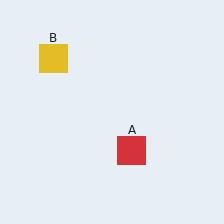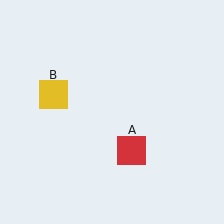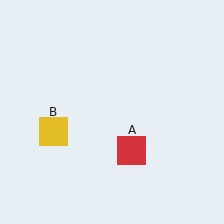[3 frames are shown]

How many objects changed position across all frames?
1 object changed position: yellow square (object B).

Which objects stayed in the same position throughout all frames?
Red square (object A) remained stationary.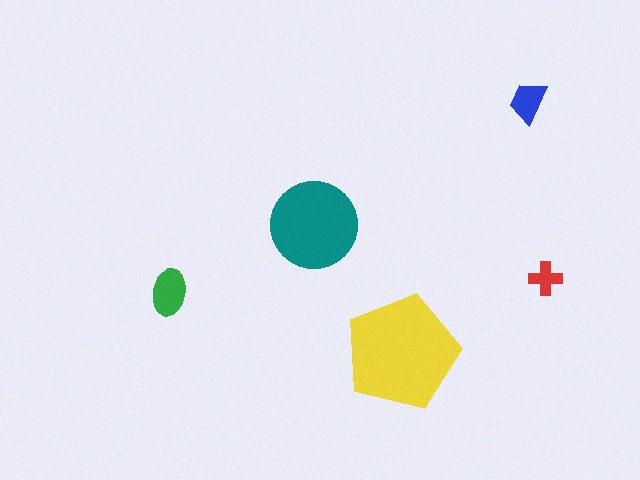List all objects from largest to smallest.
The yellow pentagon, the teal circle, the green ellipse, the blue trapezoid, the red cross.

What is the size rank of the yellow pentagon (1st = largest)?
1st.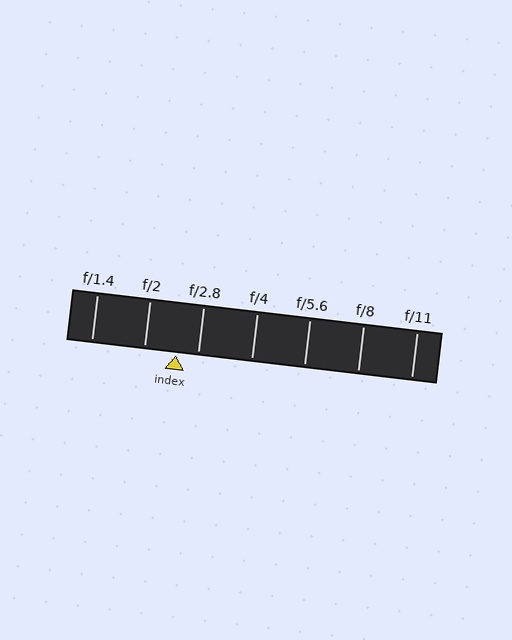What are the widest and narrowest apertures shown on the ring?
The widest aperture shown is f/1.4 and the narrowest is f/11.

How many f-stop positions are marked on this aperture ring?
There are 7 f-stop positions marked.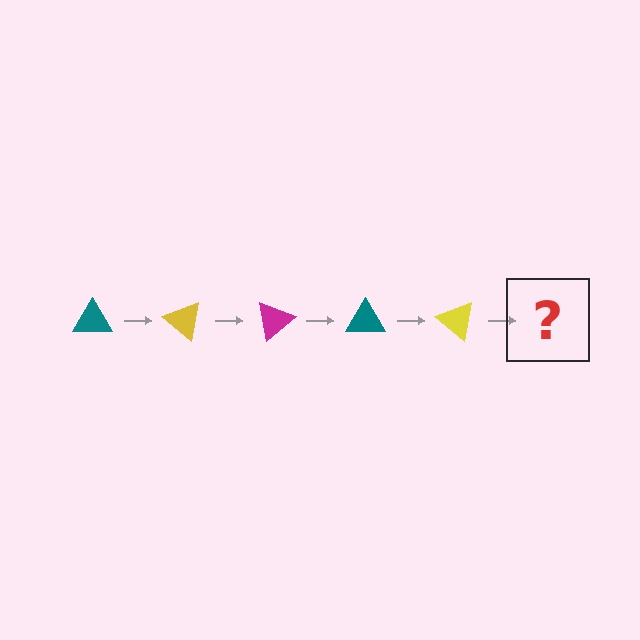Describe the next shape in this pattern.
It should be a magenta triangle, rotated 200 degrees from the start.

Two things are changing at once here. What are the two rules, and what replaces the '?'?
The two rules are that it rotates 40 degrees each step and the color cycles through teal, yellow, and magenta. The '?' should be a magenta triangle, rotated 200 degrees from the start.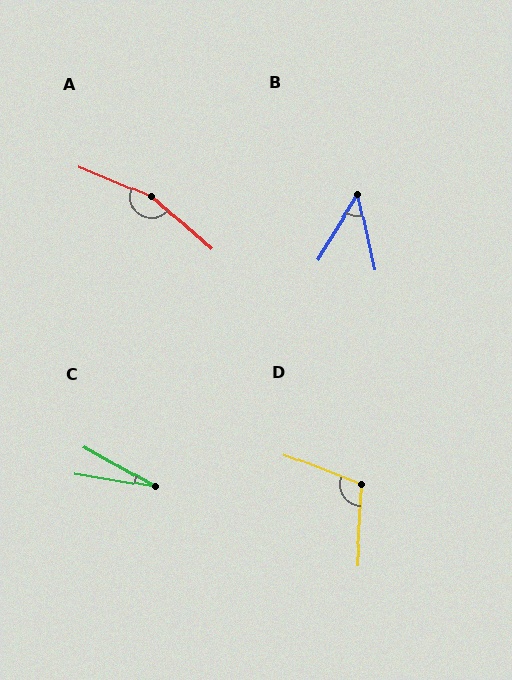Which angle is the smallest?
C, at approximately 20 degrees.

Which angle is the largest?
A, at approximately 161 degrees.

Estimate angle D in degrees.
Approximately 109 degrees.